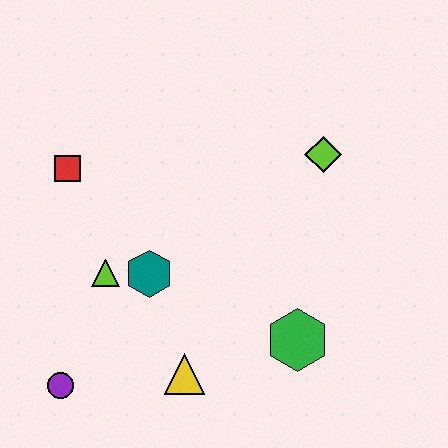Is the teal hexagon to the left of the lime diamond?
Yes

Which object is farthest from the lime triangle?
The lime diamond is farthest from the lime triangle.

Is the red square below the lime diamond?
Yes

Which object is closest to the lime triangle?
The teal hexagon is closest to the lime triangle.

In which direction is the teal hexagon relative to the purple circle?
The teal hexagon is above the purple circle.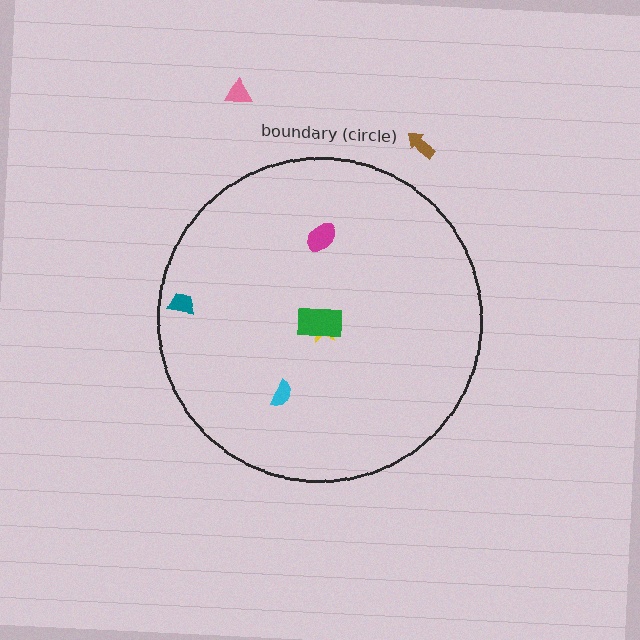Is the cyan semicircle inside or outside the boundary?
Inside.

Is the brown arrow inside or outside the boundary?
Outside.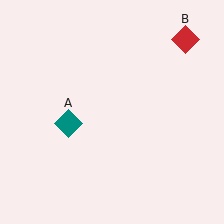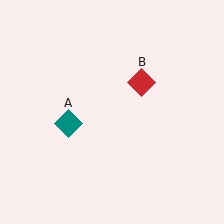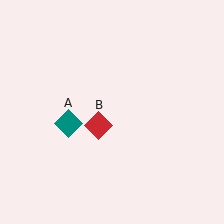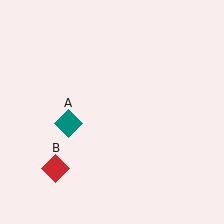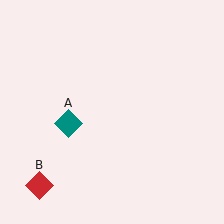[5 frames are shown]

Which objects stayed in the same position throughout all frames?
Teal diamond (object A) remained stationary.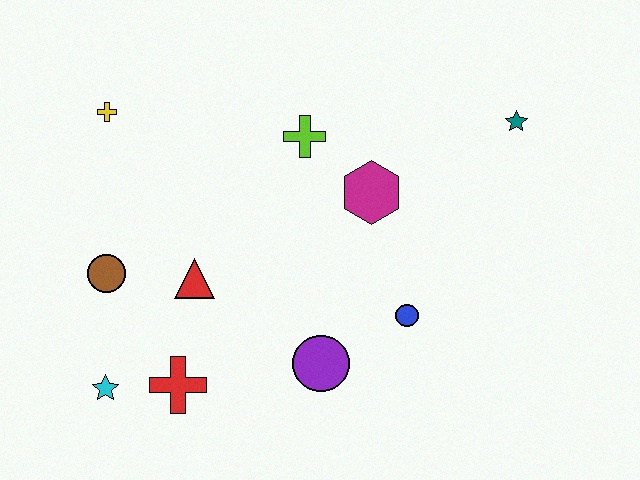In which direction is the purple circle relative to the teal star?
The purple circle is below the teal star.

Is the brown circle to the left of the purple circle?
Yes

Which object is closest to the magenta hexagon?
The lime cross is closest to the magenta hexagon.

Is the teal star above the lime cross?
Yes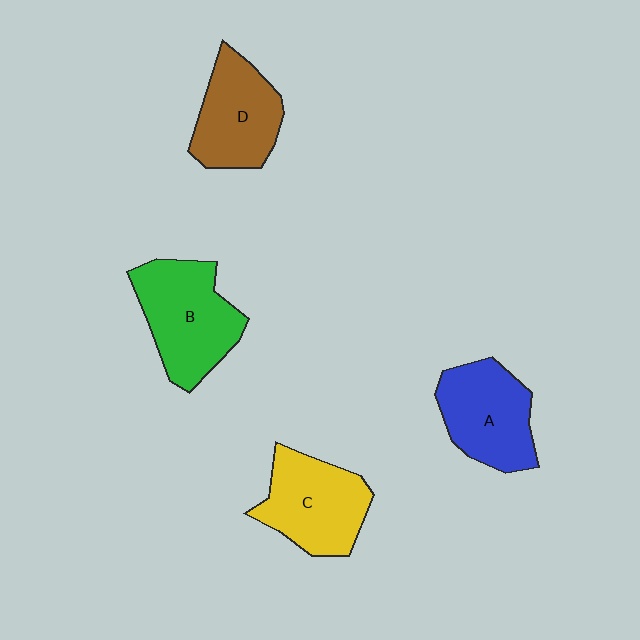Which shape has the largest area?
Shape B (green).